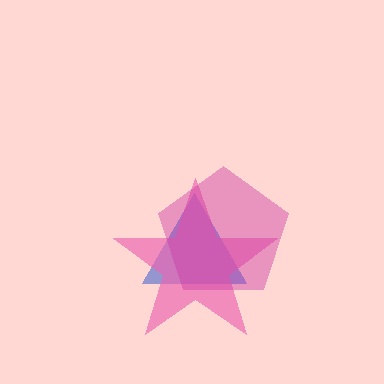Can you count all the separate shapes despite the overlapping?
Yes, there are 3 separate shapes.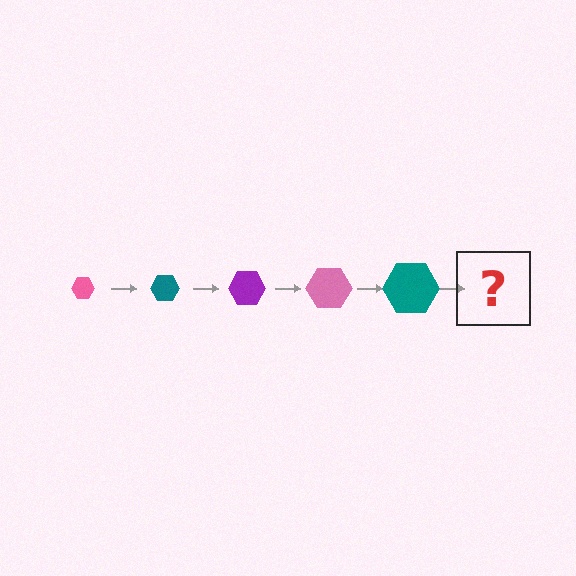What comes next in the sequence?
The next element should be a purple hexagon, larger than the previous one.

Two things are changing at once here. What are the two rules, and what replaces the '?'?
The two rules are that the hexagon grows larger each step and the color cycles through pink, teal, and purple. The '?' should be a purple hexagon, larger than the previous one.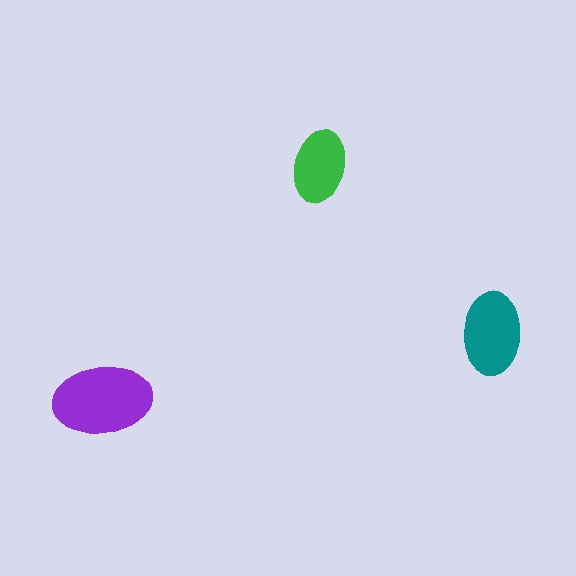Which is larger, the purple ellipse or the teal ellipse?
The purple one.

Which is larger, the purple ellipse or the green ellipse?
The purple one.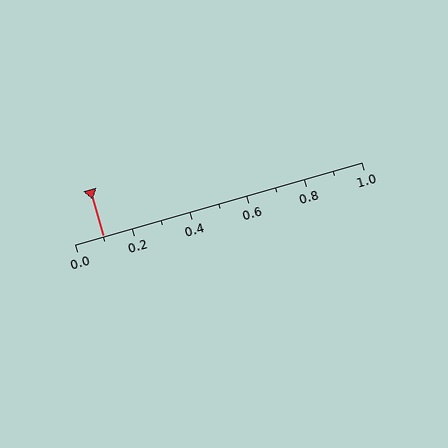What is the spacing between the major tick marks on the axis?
The major ticks are spaced 0.2 apart.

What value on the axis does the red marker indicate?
The marker indicates approximately 0.1.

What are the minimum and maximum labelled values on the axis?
The axis runs from 0.0 to 1.0.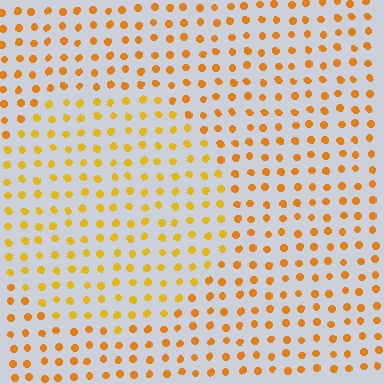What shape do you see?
I see a circle.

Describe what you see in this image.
The image is filled with small orange elements in a uniform arrangement. A circle-shaped region is visible where the elements are tinted to a slightly different hue, forming a subtle color boundary.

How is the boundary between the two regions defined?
The boundary is defined purely by a slight shift in hue (about 17 degrees). Spacing, size, and orientation are identical on both sides.